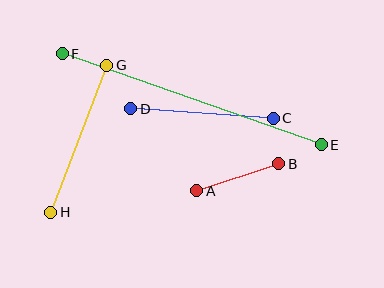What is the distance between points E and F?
The distance is approximately 275 pixels.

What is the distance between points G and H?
The distance is approximately 157 pixels.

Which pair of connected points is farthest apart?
Points E and F are farthest apart.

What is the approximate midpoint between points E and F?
The midpoint is at approximately (192, 99) pixels.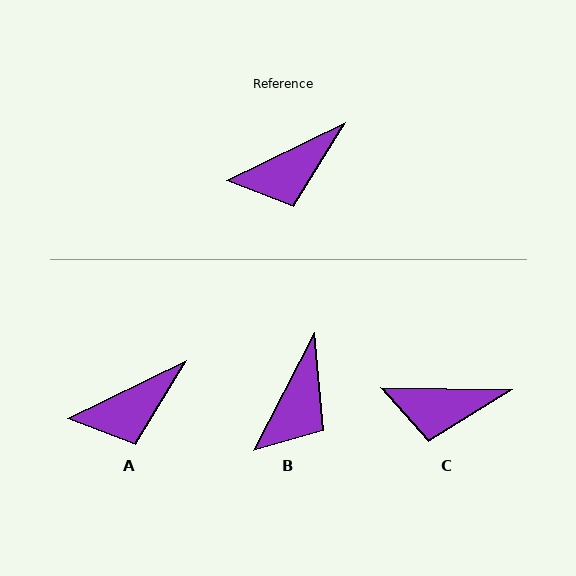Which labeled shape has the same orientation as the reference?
A.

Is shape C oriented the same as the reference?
No, it is off by about 27 degrees.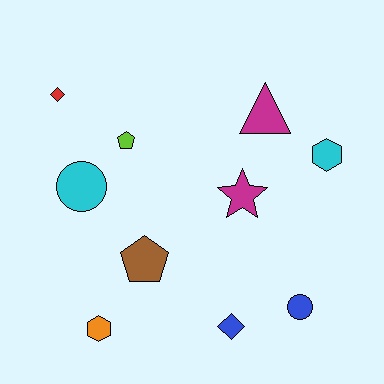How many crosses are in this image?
There are no crosses.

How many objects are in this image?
There are 10 objects.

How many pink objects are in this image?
There are no pink objects.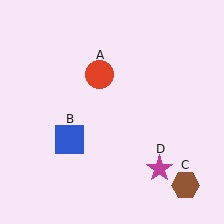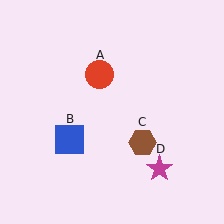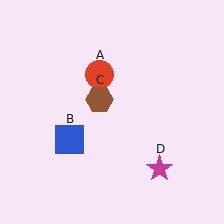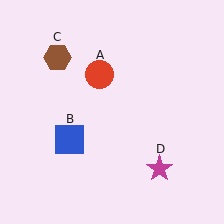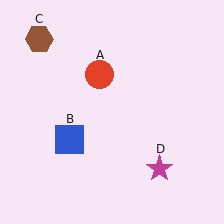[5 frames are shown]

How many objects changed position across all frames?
1 object changed position: brown hexagon (object C).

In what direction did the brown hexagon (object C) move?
The brown hexagon (object C) moved up and to the left.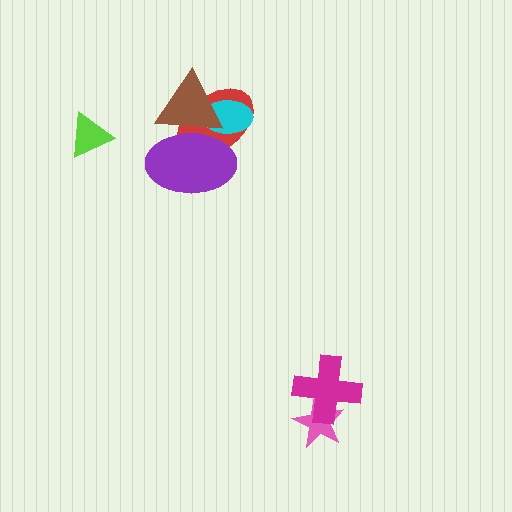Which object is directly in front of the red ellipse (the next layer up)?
The purple ellipse is directly in front of the red ellipse.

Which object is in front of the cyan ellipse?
The brown triangle is in front of the cyan ellipse.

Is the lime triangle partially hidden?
No, no other shape covers it.